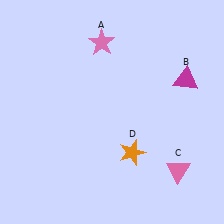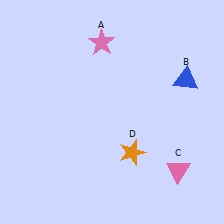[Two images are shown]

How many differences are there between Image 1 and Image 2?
There is 1 difference between the two images.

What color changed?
The triangle (B) changed from magenta in Image 1 to blue in Image 2.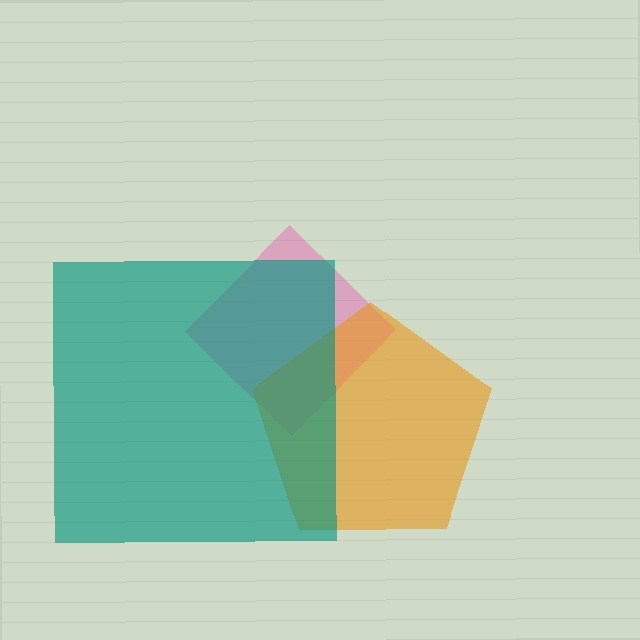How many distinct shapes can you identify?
There are 3 distinct shapes: a pink diamond, an orange pentagon, a teal square.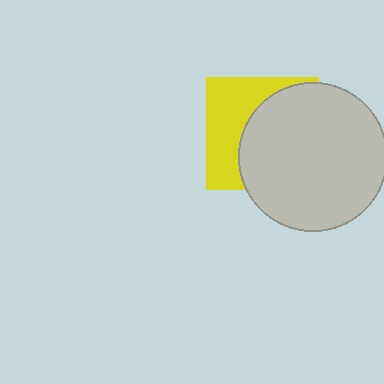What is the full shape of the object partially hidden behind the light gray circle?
The partially hidden object is a yellow square.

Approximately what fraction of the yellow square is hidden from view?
Roughly 59% of the yellow square is hidden behind the light gray circle.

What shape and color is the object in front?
The object in front is a light gray circle.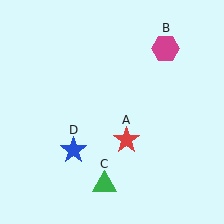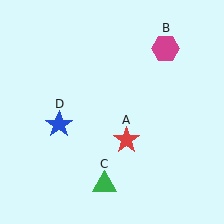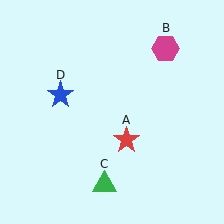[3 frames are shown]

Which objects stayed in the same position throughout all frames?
Red star (object A) and magenta hexagon (object B) and green triangle (object C) remained stationary.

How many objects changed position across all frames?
1 object changed position: blue star (object D).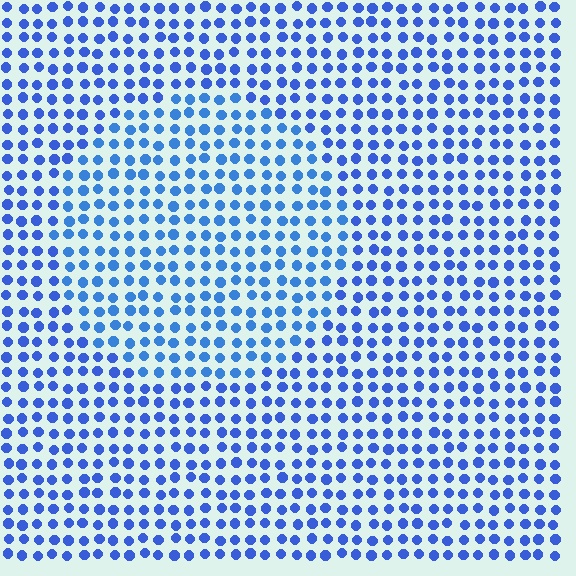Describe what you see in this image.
The image is filled with small blue elements in a uniform arrangement. A circle-shaped region is visible where the elements are tinted to a slightly different hue, forming a subtle color boundary.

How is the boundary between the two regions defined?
The boundary is defined purely by a slight shift in hue (about 14 degrees). Spacing, size, and orientation are identical on both sides.